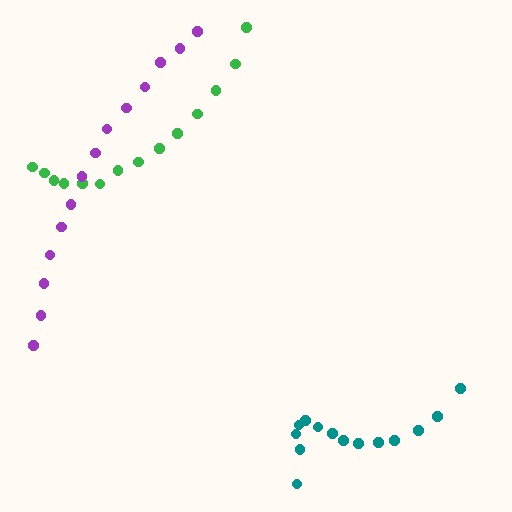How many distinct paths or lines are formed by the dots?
There are 3 distinct paths.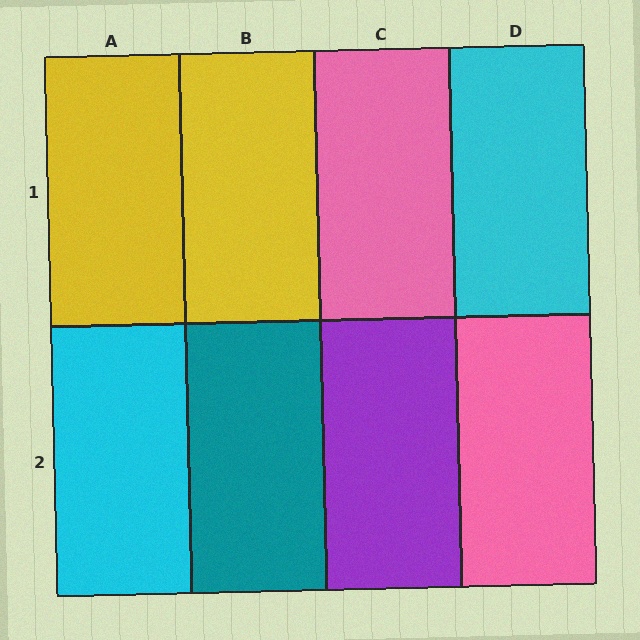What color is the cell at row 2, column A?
Cyan.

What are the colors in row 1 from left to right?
Yellow, yellow, pink, cyan.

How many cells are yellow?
2 cells are yellow.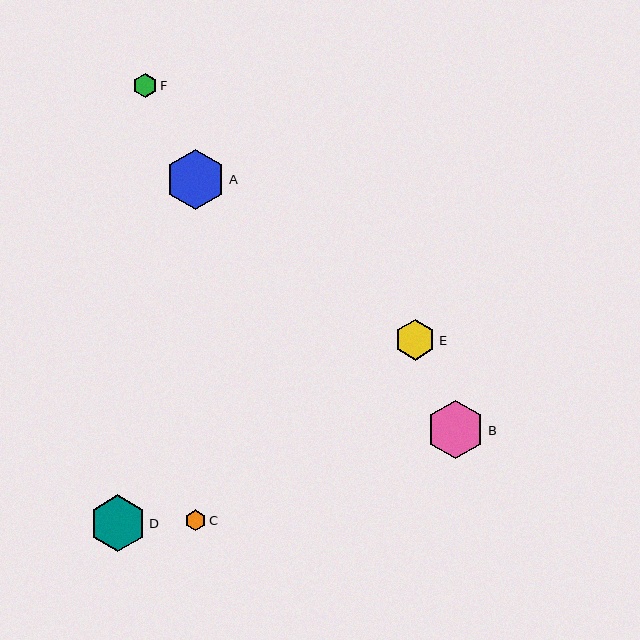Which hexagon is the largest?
Hexagon A is the largest with a size of approximately 60 pixels.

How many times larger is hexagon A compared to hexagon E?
Hexagon A is approximately 1.5 times the size of hexagon E.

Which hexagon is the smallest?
Hexagon C is the smallest with a size of approximately 21 pixels.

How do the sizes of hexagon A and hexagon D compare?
Hexagon A and hexagon D are approximately the same size.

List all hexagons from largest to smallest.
From largest to smallest: A, B, D, E, F, C.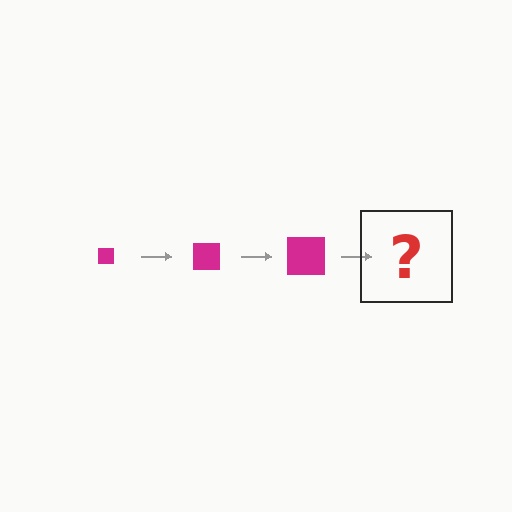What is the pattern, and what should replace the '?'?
The pattern is that the square gets progressively larger each step. The '?' should be a magenta square, larger than the previous one.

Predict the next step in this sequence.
The next step is a magenta square, larger than the previous one.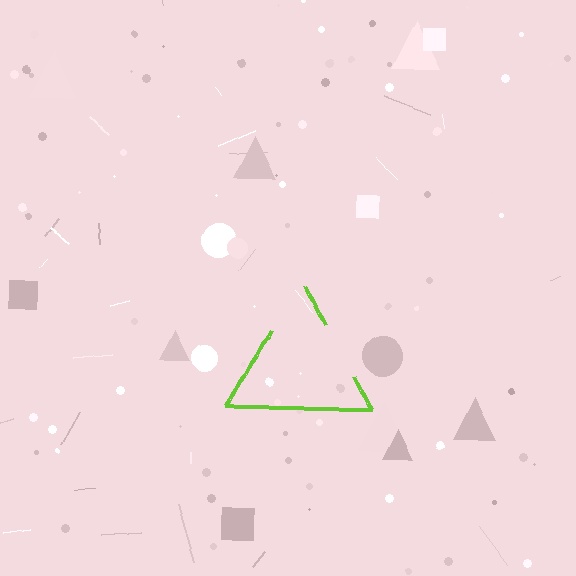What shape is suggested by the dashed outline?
The dashed outline suggests a triangle.